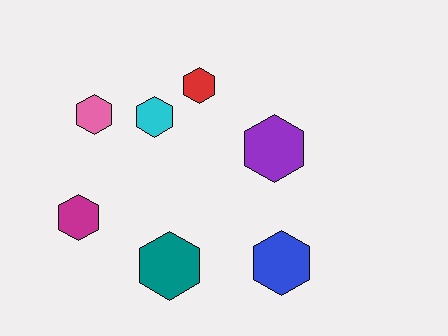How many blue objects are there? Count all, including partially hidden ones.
There is 1 blue object.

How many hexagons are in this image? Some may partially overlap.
There are 7 hexagons.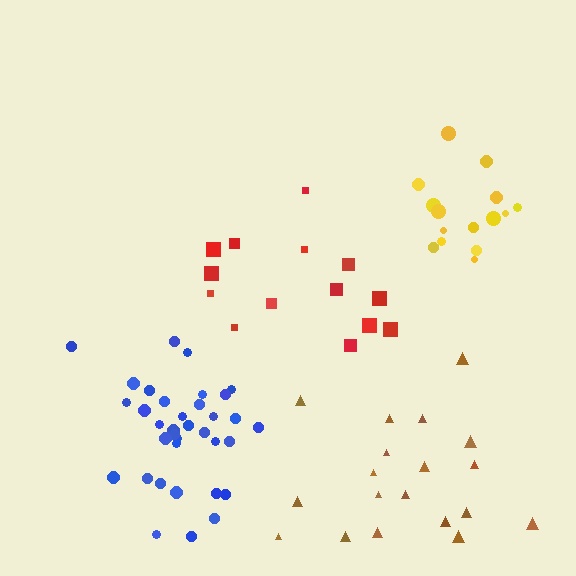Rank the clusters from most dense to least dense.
blue, yellow, brown, red.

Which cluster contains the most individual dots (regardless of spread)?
Blue (35).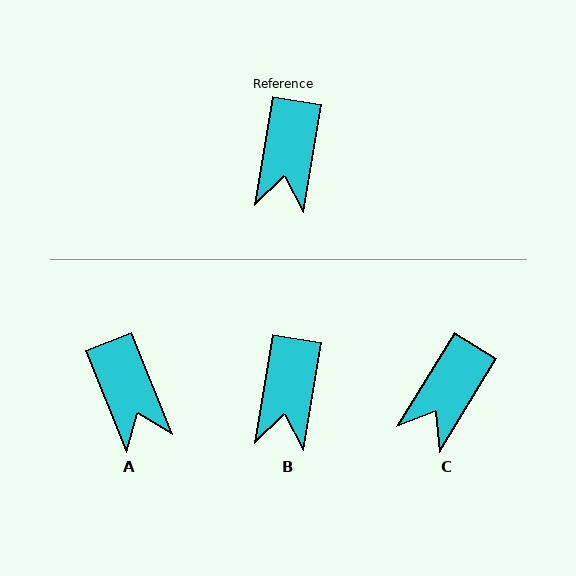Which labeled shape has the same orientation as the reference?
B.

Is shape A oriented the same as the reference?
No, it is off by about 31 degrees.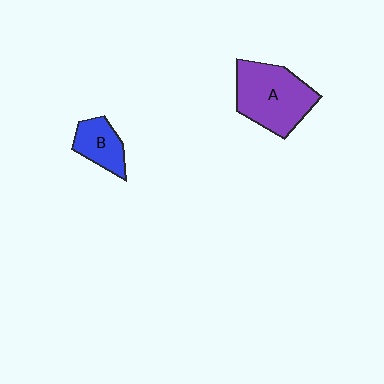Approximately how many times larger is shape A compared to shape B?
Approximately 2.1 times.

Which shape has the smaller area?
Shape B (blue).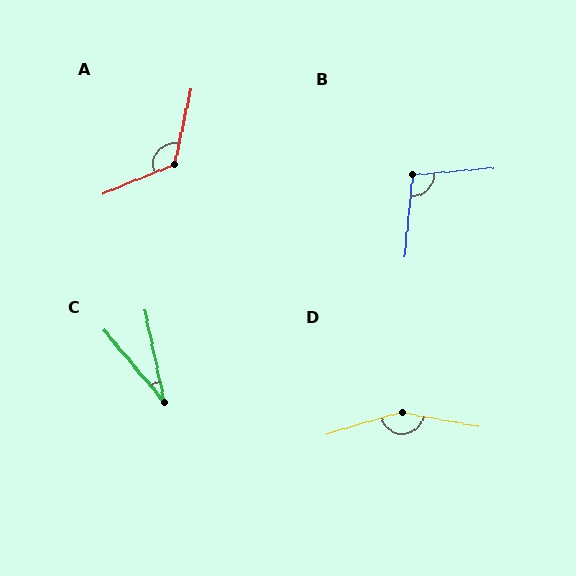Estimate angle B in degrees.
Approximately 100 degrees.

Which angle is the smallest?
C, at approximately 28 degrees.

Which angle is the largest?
D, at approximately 153 degrees.